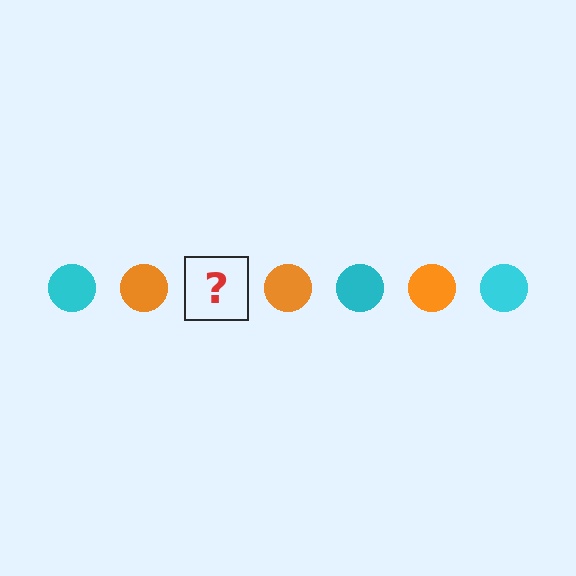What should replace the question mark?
The question mark should be replaced with a cyan circle.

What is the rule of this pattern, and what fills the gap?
The rule is that the pattern cycles through cyan, orange circles. The gap should be filled with a cyan circle.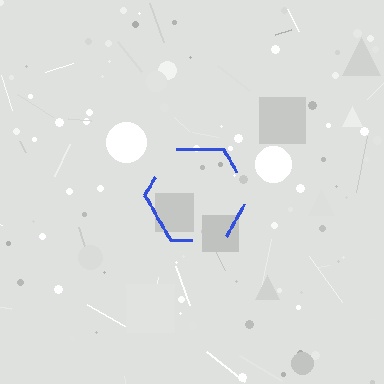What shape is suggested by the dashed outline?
The dashed outline suggests a hexagon.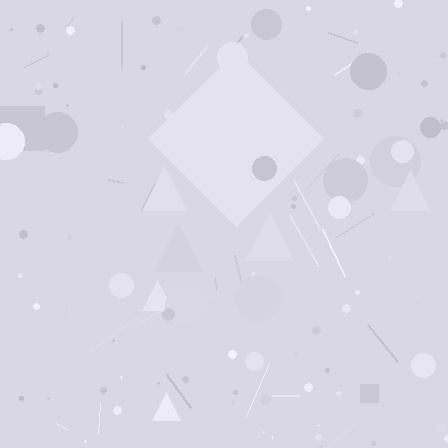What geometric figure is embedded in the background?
A diamond is embedded in the background.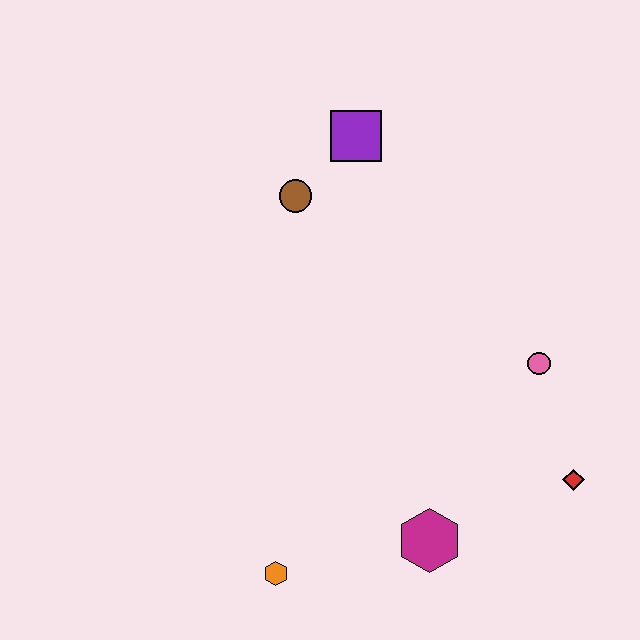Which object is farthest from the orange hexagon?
The purple square is farthest from the orange hexagon.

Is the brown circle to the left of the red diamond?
Yes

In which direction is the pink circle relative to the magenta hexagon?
The pink circle is above the magenta hexagon.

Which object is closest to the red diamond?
The pink circle is closest to the red diamond.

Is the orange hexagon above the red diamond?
No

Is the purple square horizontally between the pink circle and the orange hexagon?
Yes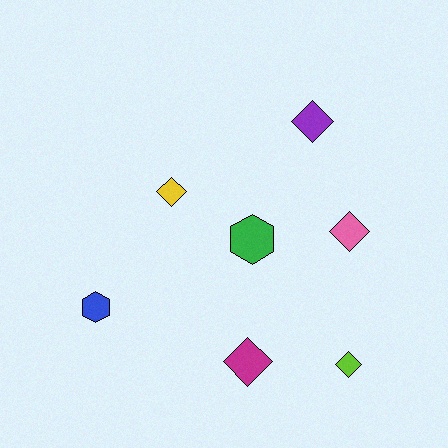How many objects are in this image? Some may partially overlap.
There are 7 objects.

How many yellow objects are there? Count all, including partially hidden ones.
There is 1 yellow object.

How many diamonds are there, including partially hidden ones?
There are 5 diamonds.